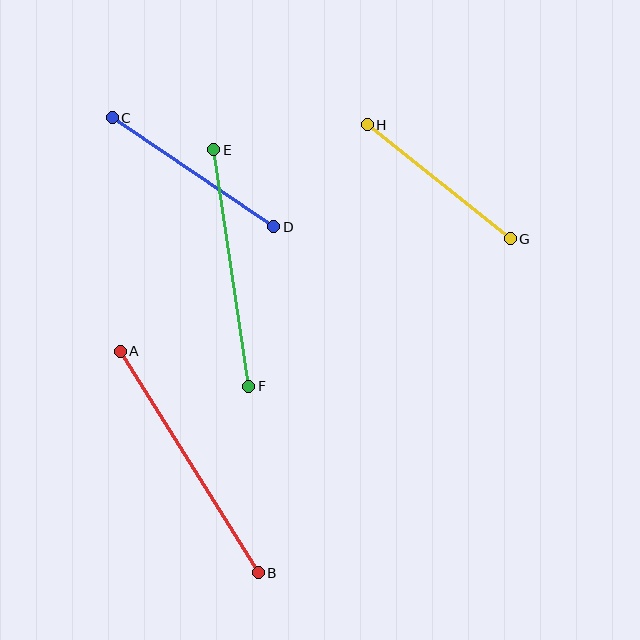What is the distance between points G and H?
The distance is approximately 183 pixels.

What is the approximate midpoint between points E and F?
The midpoint is at approximately (231, 268) pixels.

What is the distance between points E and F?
The distance is approximately 239 pixels.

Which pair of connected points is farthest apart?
Points A and B are farthest apart.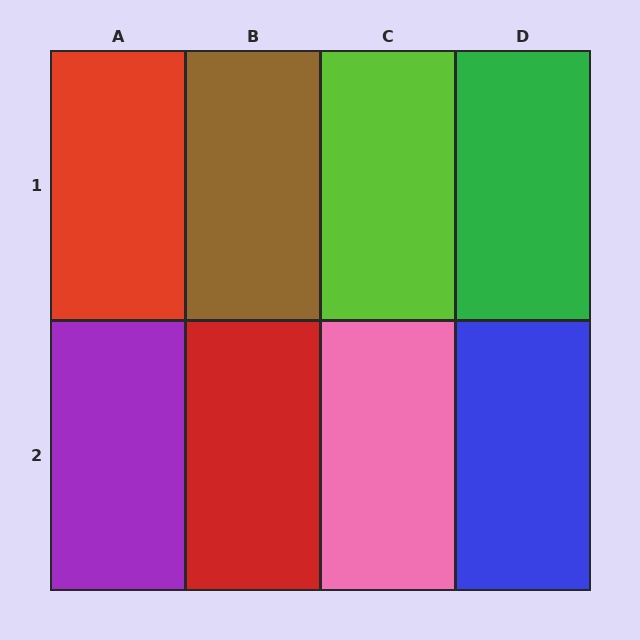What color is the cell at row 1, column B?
Brown.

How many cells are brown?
1 cell is brown.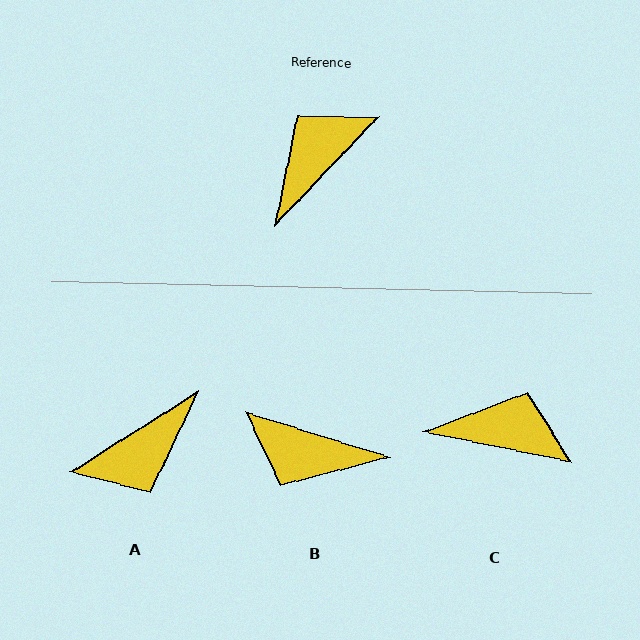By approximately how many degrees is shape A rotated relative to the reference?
Approximately 166 degrees counter-clockwise.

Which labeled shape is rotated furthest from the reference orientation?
A, about 166 degrees away.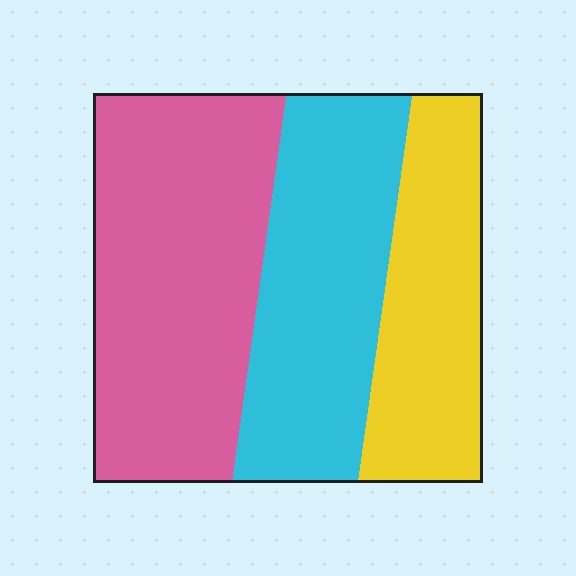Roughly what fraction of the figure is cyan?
Cyan covers around 30% of the figure.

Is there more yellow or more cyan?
Cyan.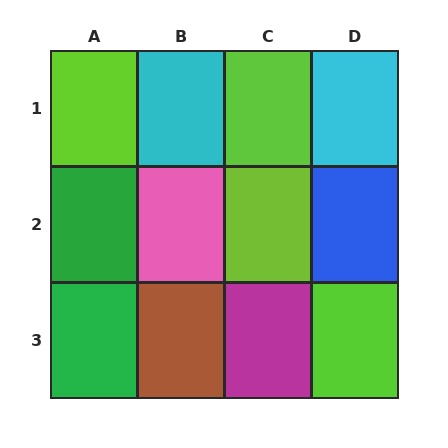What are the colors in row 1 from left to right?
Lime, cyan, lime, cyan.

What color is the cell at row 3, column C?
Magenta.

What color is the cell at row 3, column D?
Lime.